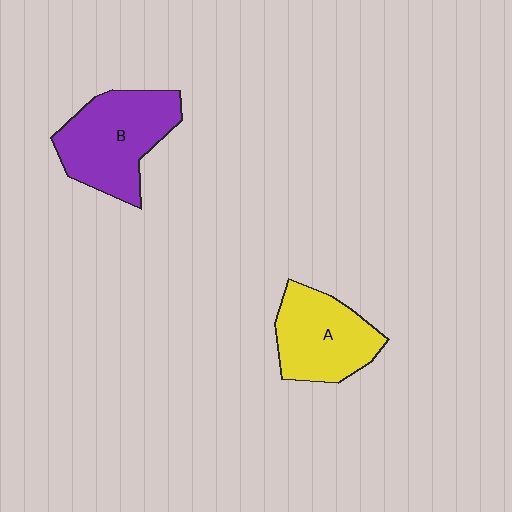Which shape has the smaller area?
Shape A (yellow).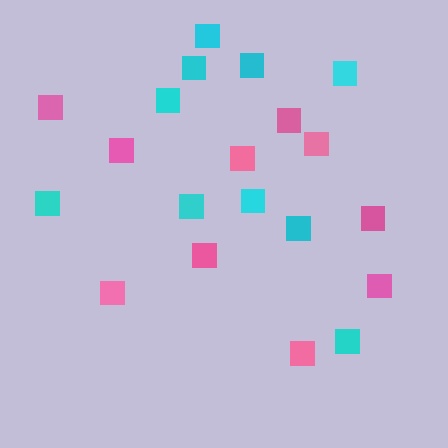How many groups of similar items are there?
There are 2 groups: one group of pink squares (10) and one group of cyan squares (10).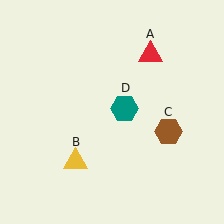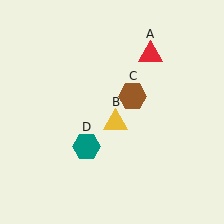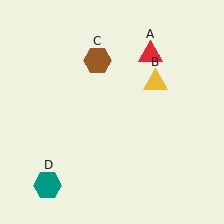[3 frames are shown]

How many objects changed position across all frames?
3 objects changed position: yellow triangle (object B), brown hexagon (object C), teal hexagon (object D).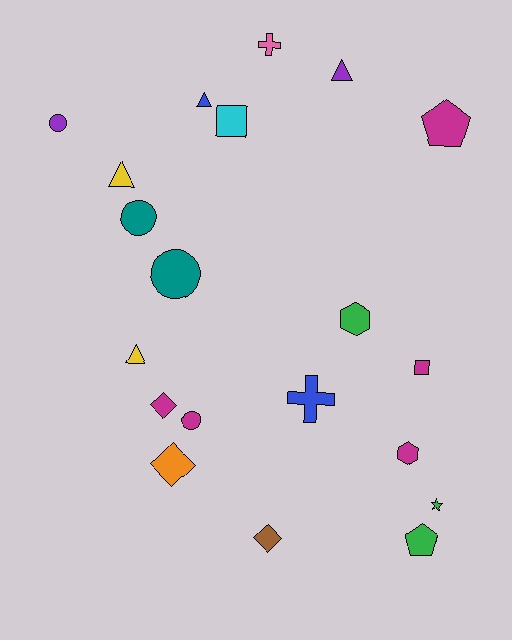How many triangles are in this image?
There are 4 triangles.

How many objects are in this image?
There are 20 objects.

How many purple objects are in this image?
There are 2 purple objects.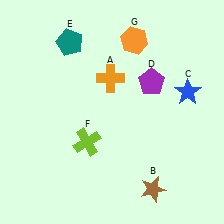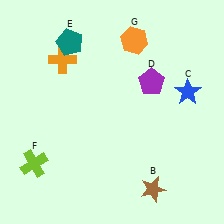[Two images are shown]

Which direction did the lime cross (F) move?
The lime cross (F) moved left.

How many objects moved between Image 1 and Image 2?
2 objects moved between the two images.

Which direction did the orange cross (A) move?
The orange cross (A) moved left.